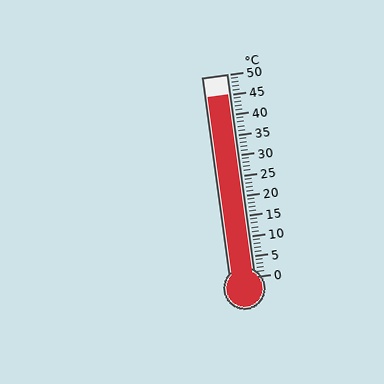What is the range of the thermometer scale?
The thermometer scale ranges from 0°C to 50°C.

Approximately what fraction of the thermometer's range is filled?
The thermometer is filled to approximately 90% of its range.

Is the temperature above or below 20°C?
The temperature is above 20°C.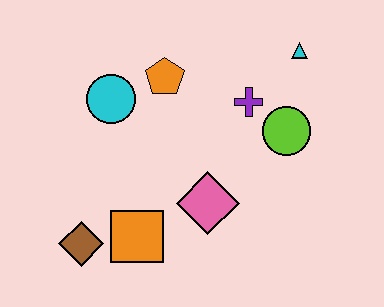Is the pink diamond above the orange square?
Yes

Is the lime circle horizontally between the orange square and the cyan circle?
No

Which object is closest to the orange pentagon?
The cyan circle is closest to the orange pentagon.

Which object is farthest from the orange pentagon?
The brown diamond is farthest from the orange pentagon.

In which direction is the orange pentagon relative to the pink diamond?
The orange pentagon is above the pink diamond.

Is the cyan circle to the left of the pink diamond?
Yes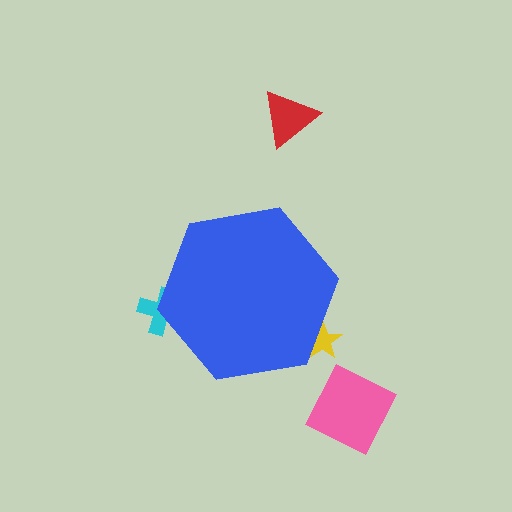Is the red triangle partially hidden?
No, the red triangle is fully visible.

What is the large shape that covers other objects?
A blue hexagon.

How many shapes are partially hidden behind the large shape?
2 shapes are partially hidden.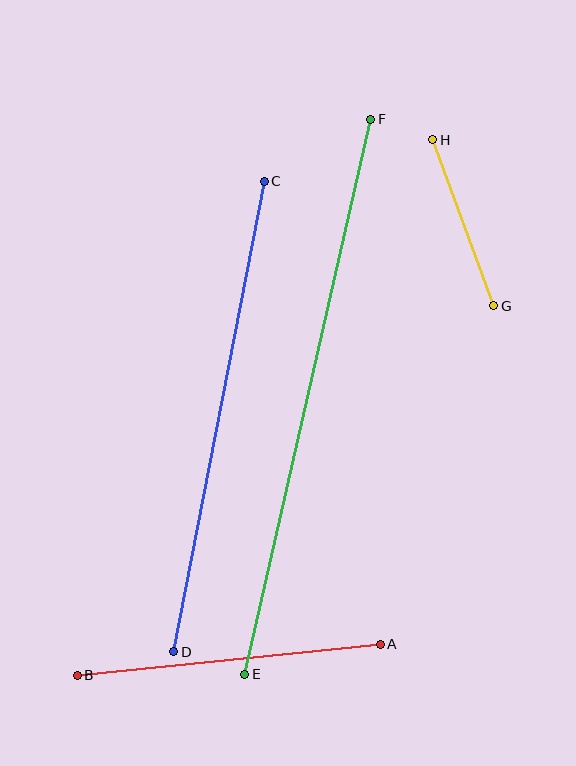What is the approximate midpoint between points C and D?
The midpoint is at approximately (219, 417) pixels.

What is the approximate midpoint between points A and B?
The midpoint is at approximately (229, 660) pixels.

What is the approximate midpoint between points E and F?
The midpoint is at approximately (308, 397) pixels.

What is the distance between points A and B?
The distance is approximately 305 pixels.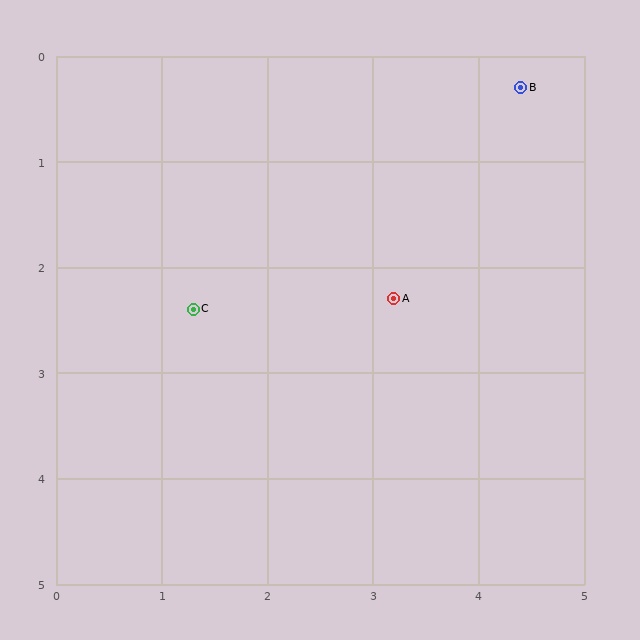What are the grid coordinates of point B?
Point B is at approximately (4.4, 0.3).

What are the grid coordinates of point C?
Point C is at approximately (1.3, 2.4).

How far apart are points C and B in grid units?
Points C and B are about 3.7 grid units apart.